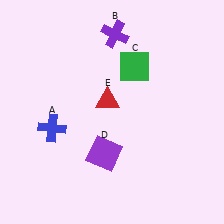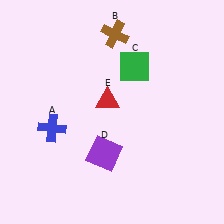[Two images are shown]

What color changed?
The cross (B) changed from purple in Image 1 to brown in Image 2.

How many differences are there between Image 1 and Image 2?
There is 1 difference between the two images.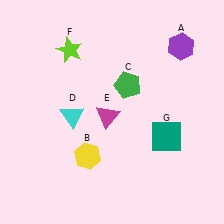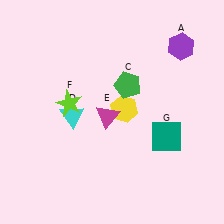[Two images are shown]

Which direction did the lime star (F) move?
The lime star (F) moved down.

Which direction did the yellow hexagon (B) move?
The yellow hexagon (B) moved up.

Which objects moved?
The objects that moved are: the yellow hexagon (B), the lime star (F).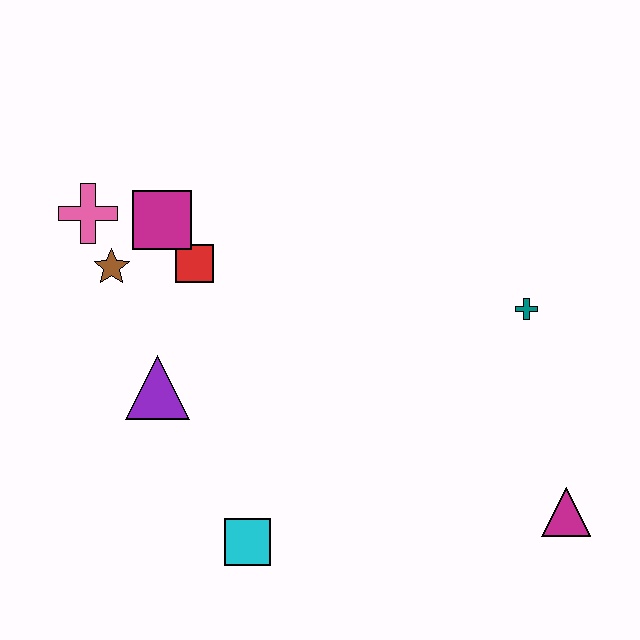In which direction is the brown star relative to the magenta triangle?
The brown star is to the left of the magenta triangle.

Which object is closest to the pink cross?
The brown star is closest to the pink cross.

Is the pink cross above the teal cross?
Yes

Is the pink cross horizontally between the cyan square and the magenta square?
No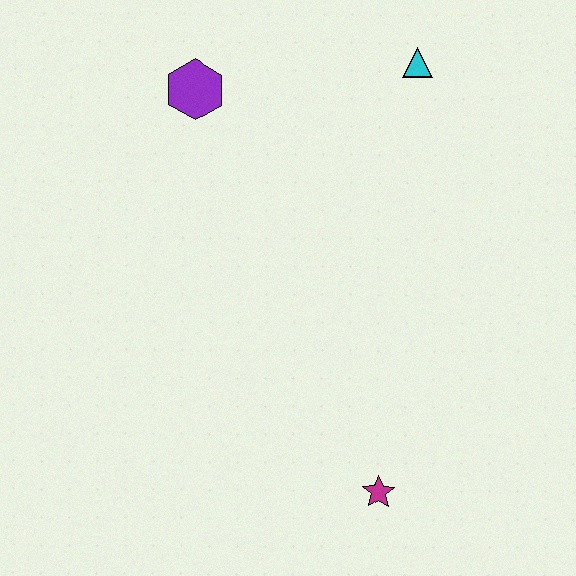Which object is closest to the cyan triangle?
The purple hexagon is closest to the cyan triangle.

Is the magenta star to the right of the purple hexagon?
Yes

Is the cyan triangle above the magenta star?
Yes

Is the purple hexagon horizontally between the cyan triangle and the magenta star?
No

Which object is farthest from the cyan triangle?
The magenta star is farthest from the cyan triangle.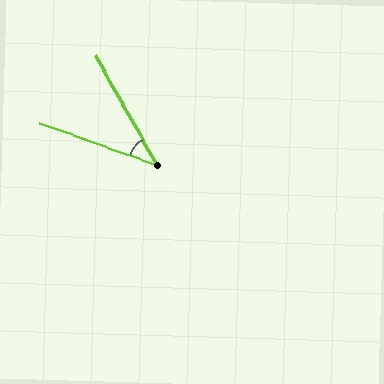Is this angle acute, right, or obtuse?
It is acute.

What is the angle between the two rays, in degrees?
Approximately 41 degrees.